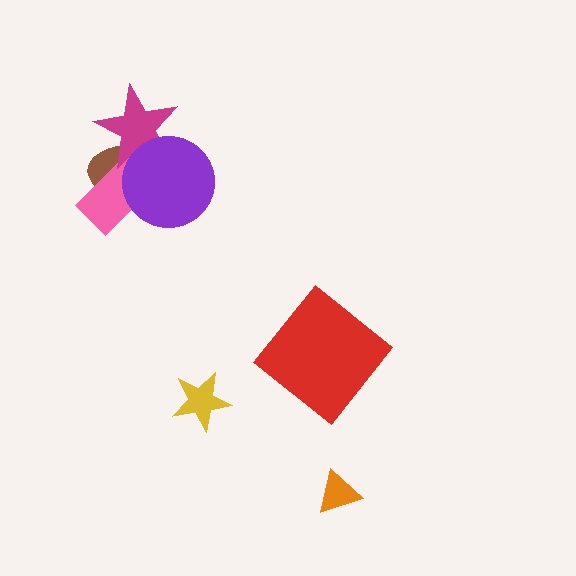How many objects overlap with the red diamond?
0 objects overlap with the red diamond.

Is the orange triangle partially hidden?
No, no other shape covers it.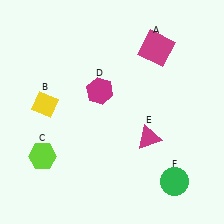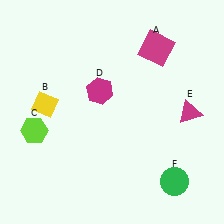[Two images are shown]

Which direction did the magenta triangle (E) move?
The magenta triangle (E) moved right.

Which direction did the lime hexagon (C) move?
The lime hexagon (C) moved up.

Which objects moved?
The objects that moved are: the lime hexagon (C), the magenta triangle (E).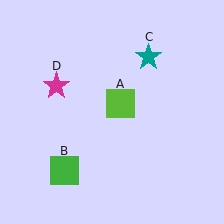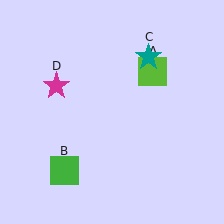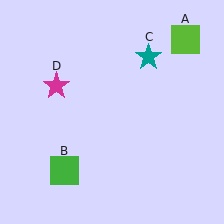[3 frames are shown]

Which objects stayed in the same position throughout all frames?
Green square (object B) and teal star (object C) and magenta star (object D) remained stationary.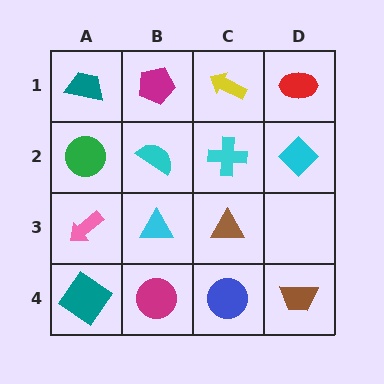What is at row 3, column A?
A pink arrow.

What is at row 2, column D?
A cyan diamond.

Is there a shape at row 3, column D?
No, that cell is empty.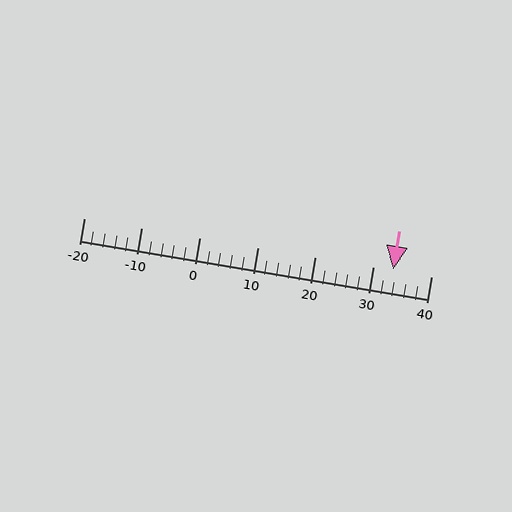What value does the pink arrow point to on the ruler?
The pink arrow points to approximately 34.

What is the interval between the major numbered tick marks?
The major tick marks are spaced 10 units apart.